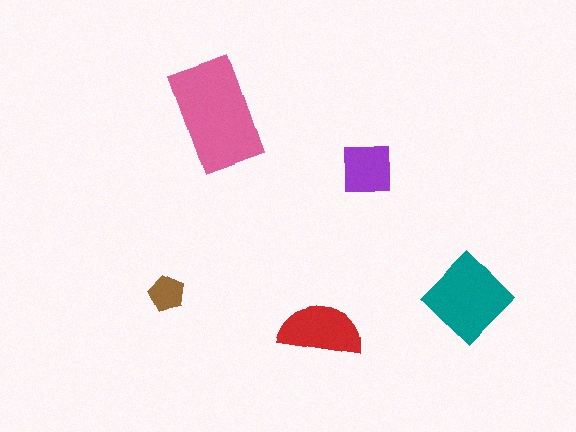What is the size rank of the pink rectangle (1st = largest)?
1st.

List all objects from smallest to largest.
The brown pentagon, the purple square, the red semicircle, the teal diamond, the pink rectangle.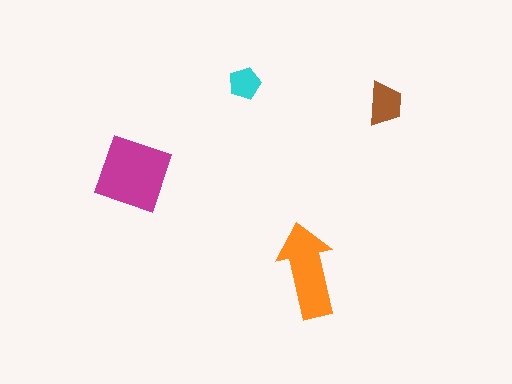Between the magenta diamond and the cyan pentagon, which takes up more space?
The magenta diamond.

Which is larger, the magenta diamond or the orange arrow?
The magenta diamond.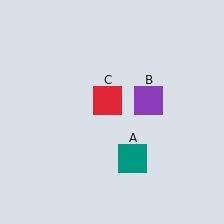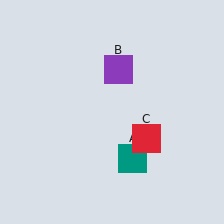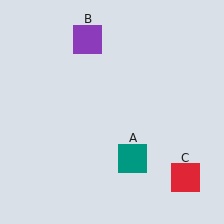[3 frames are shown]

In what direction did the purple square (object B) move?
The purple square (object B) moved up and to the left.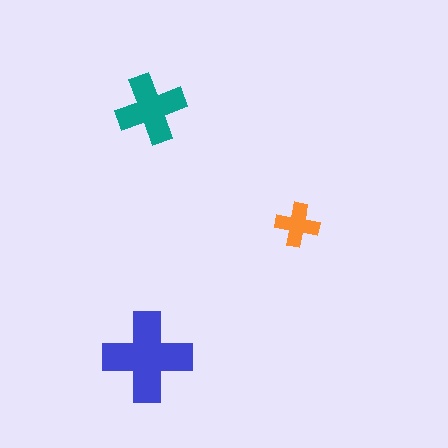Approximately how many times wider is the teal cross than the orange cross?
About 1.5 times wider.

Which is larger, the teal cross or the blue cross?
The blue one.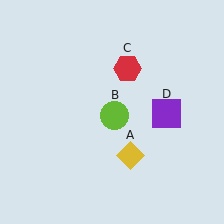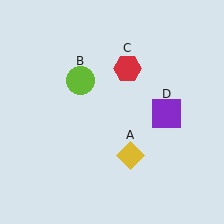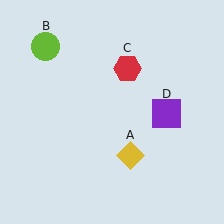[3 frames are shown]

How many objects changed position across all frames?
1 object changed position: lime circle (object B).